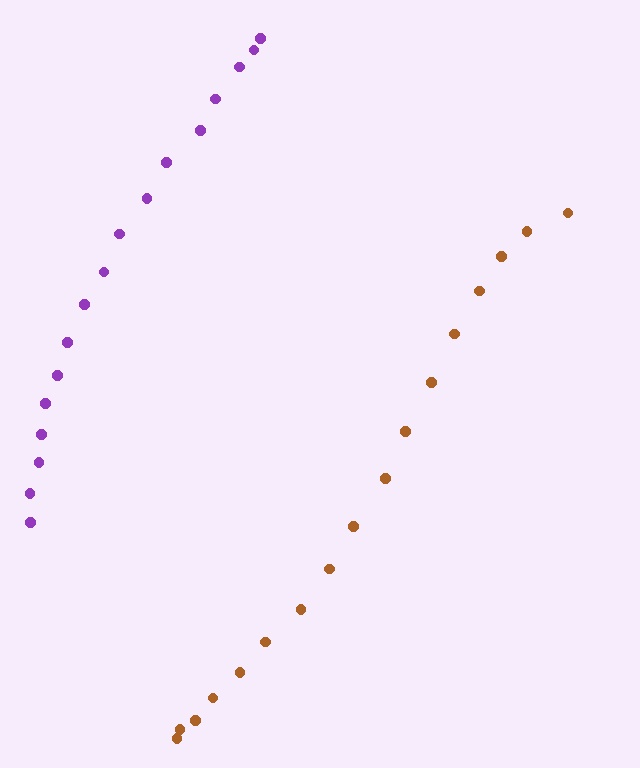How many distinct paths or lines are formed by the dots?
There are 2 distinct paths.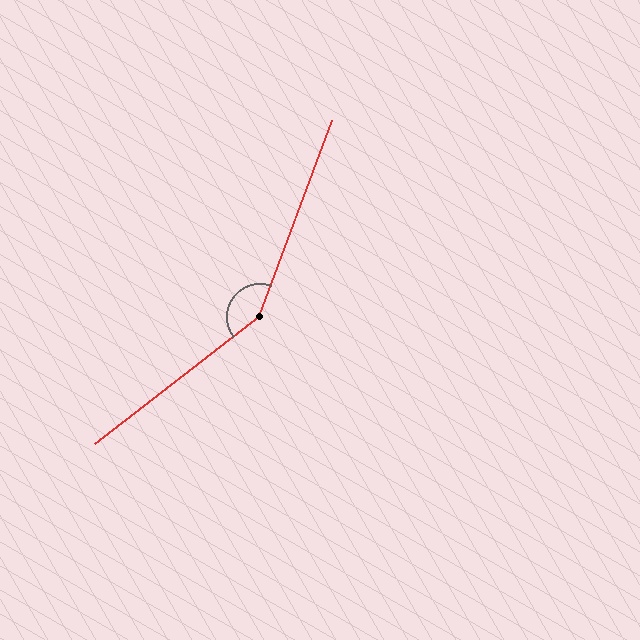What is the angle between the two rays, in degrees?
Approximately 148 degrees.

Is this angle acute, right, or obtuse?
It is obtuse.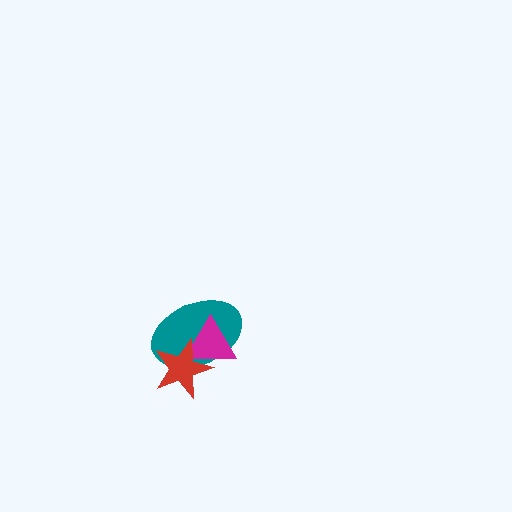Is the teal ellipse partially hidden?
Yes, it is partially covered by another shape.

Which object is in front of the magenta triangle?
The red star is in front of the magenta triangle.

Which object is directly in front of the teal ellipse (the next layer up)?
The magenta triangle is directly in front of the teal ellipse.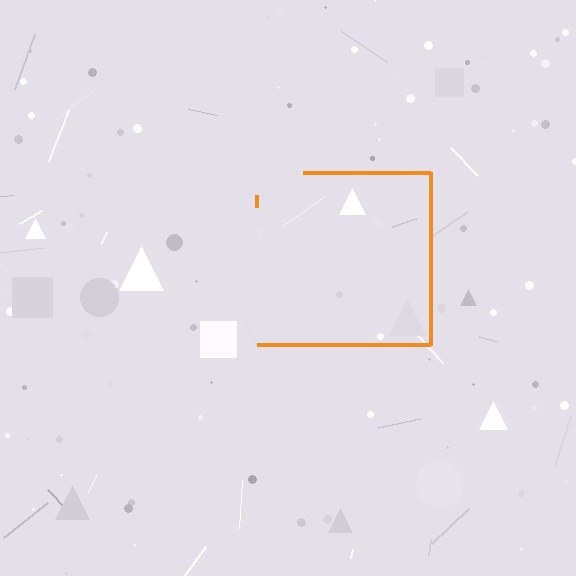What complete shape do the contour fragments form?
The contour fragments form a square.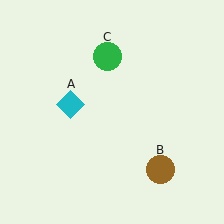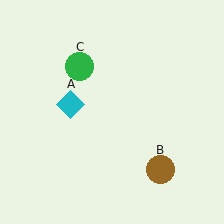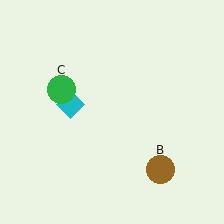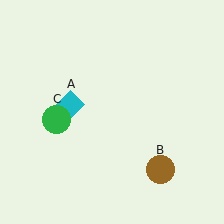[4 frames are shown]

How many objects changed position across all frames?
1 object changed position: green circle (object C).